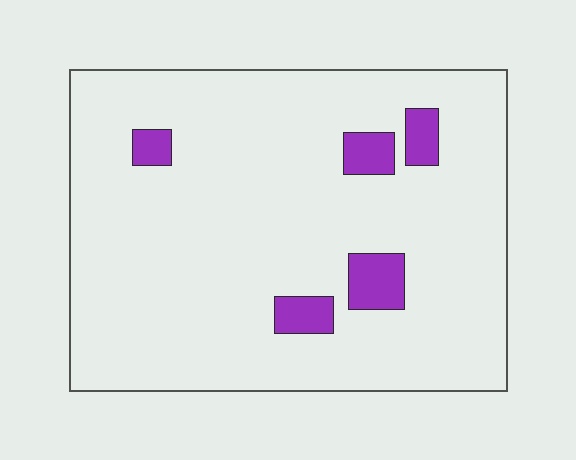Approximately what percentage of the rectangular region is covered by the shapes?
Approximately 10%.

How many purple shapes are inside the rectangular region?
5.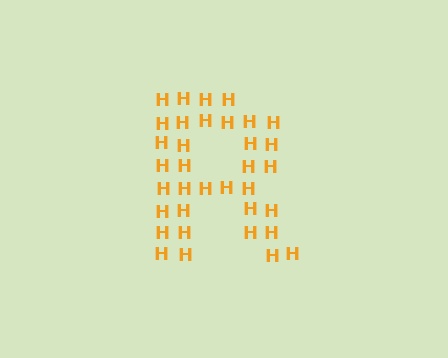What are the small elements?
The small elements are letter H's.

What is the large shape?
The large shape is the letter R.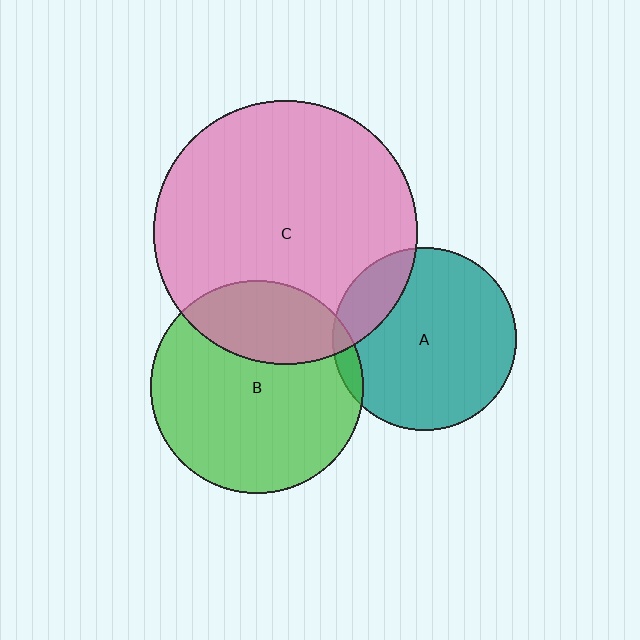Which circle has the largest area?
Circle C (pink).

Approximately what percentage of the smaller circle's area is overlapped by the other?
Approximately 15%.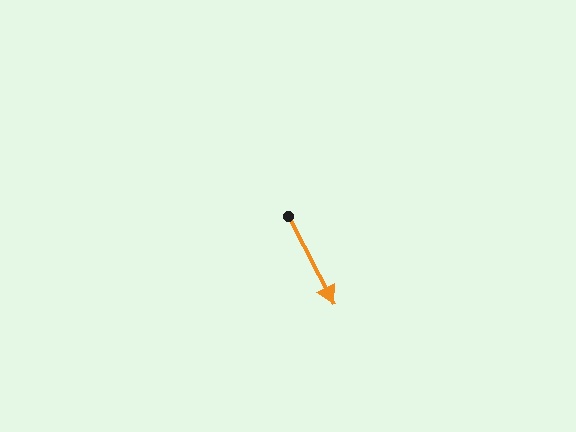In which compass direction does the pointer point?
Southeast.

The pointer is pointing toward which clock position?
Roughly 5 o'clock.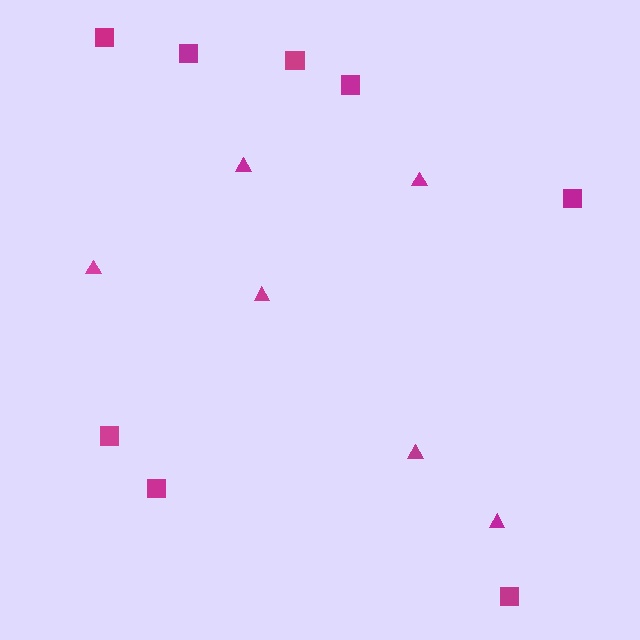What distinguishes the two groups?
There are 2 groups: one group of squares (8) and one group of triangles (6).